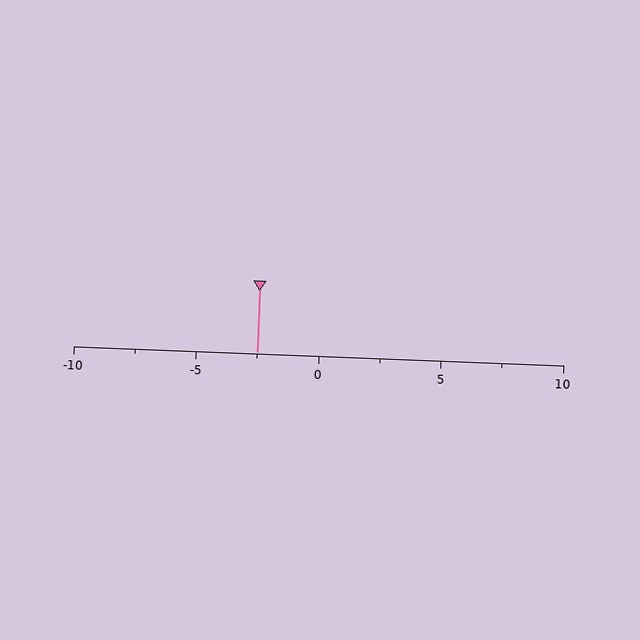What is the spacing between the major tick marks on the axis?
The major ticks are spaced 5 apart.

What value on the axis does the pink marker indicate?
The marker indicates approximately -2.5.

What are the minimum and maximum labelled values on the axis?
The axis runs from -10 to 10.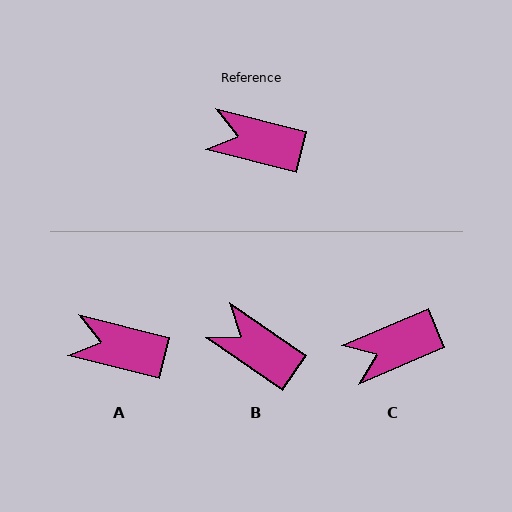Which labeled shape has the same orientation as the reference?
A.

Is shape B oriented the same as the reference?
No, it is off by about 20 degrees.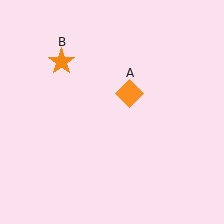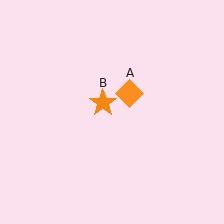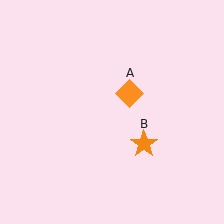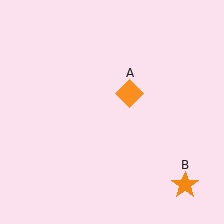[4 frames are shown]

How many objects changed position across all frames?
1 object changed position: orange star (object B).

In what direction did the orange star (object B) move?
The orange star (object B) moved down and to the right.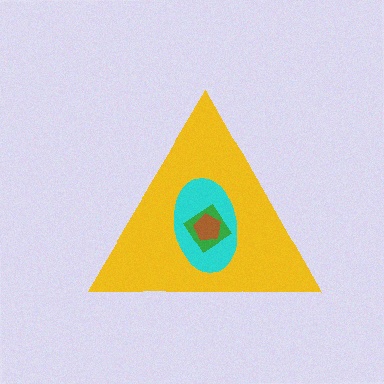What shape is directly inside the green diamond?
The brown pentagon.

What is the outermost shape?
The yellow triangle.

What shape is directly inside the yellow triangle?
The cyan ellipse.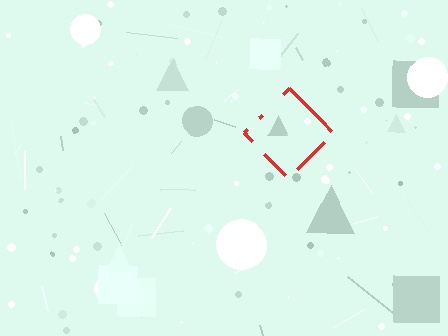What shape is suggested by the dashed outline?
The dashed outline suggests a diamond.